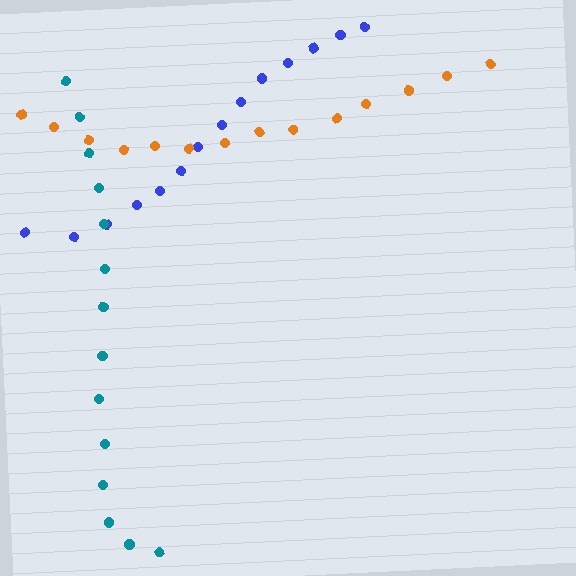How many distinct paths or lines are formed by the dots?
There are 3 distinct paths.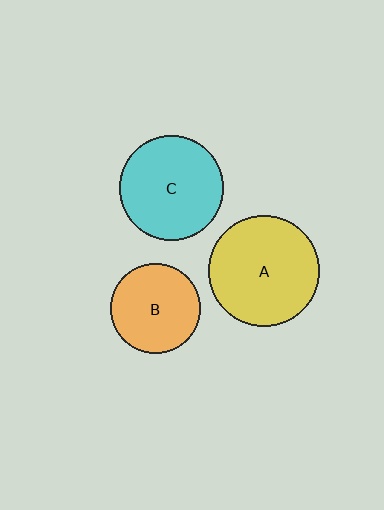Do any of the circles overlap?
No, none of the circles overlap.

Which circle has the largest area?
Circle A (yellow).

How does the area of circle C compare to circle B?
Approximately 1.4 times.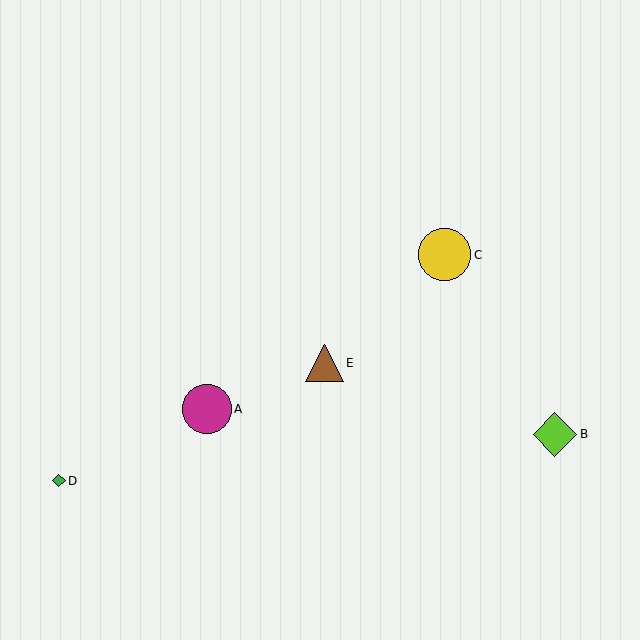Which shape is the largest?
The yellow circle (labeled C) is the largest.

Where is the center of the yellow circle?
The center of the yellow circle is at (445, 255).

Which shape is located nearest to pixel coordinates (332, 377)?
The brown triangle (labeled E) at (324, 363) is nearest to that location.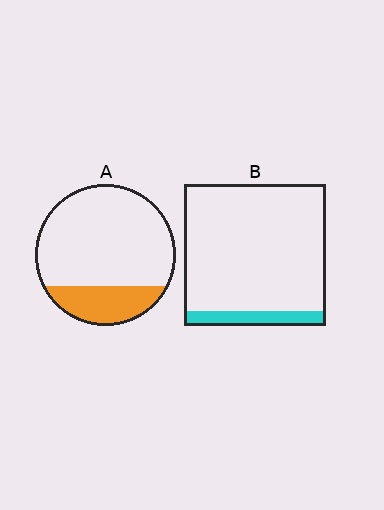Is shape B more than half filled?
No.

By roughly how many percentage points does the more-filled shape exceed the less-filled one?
By roughly 15 percentage points (A over B).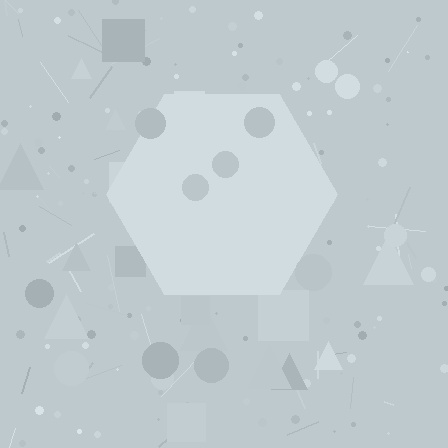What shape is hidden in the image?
A hexagon is hidden in the image.